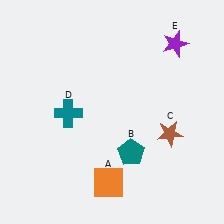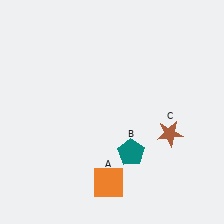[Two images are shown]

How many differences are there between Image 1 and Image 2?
There are 2 differences between the two images.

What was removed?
The purple star (E), the teal cross (D) were removed in Image 2.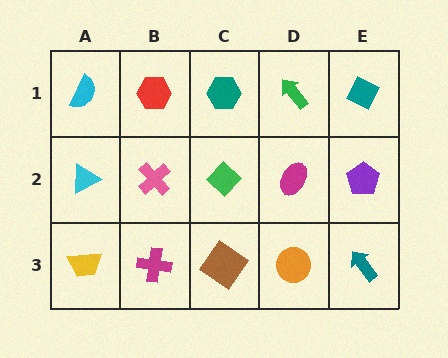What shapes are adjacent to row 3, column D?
A magenta ellipse (row 2, column D), a brown diamond (row 3, column C), a teal arrow (row 3, column E).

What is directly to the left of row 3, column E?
An orange circle.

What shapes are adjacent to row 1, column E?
A purple pentagon (row 2, column E), a green arrow (row 1, column D).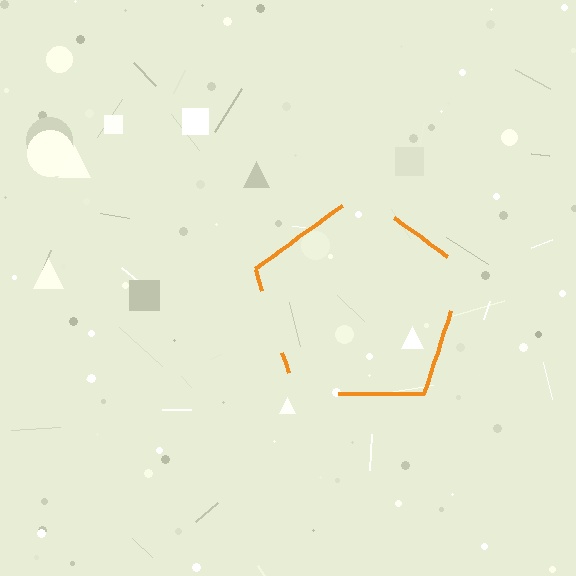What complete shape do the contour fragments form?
The contour fragments form a pentagon.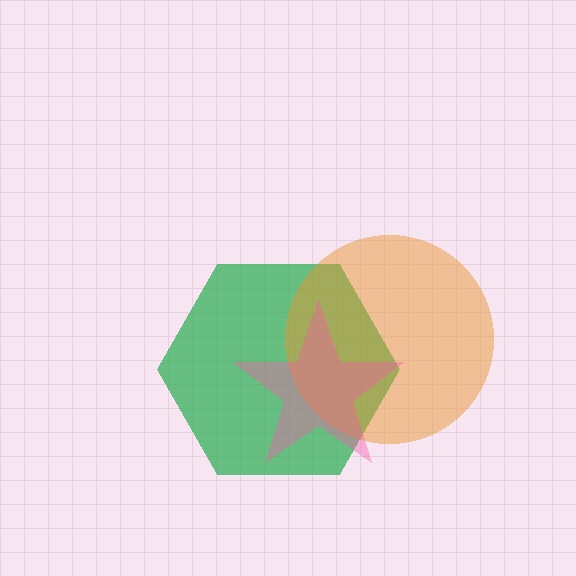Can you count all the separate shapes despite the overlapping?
Yes, there are 3 separate shapes.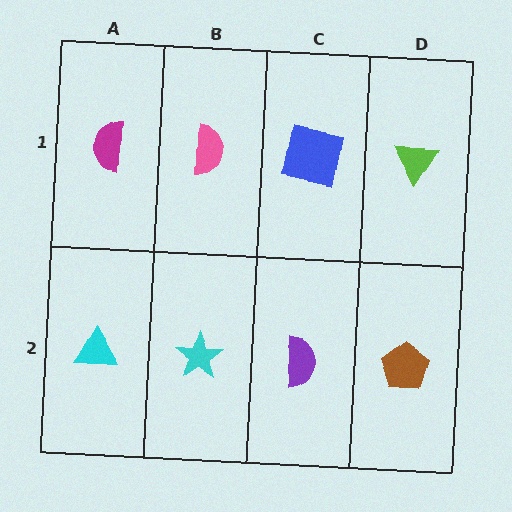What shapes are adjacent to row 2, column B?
A pink semicircle (row 1, column B), a cyan triangle (row 2, column A), a purple semicircle (row 2, column C).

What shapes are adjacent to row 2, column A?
A magenta semicircle (row 1, column A), a cyan star (row 2, column B).